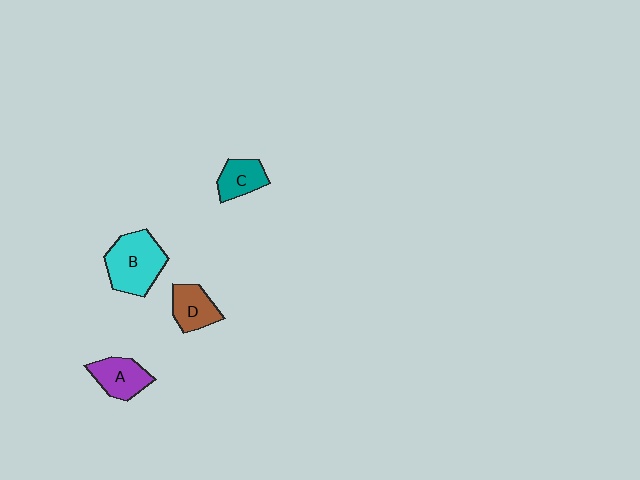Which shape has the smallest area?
Shape C (teal).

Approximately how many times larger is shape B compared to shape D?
Approximately 1.7 times.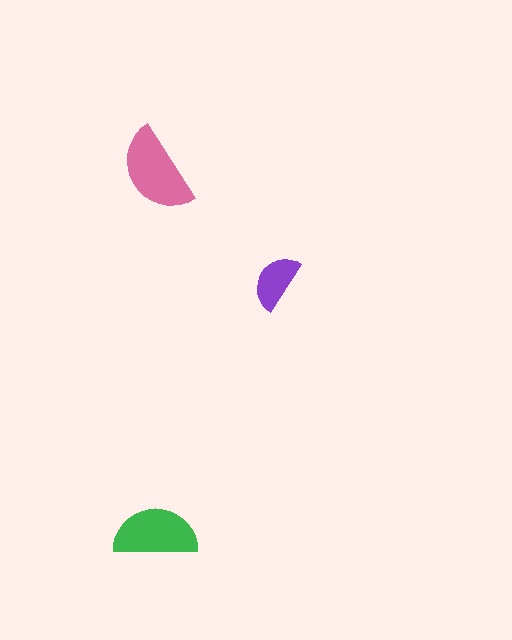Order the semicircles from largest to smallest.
the pink one, the green one, the purple one.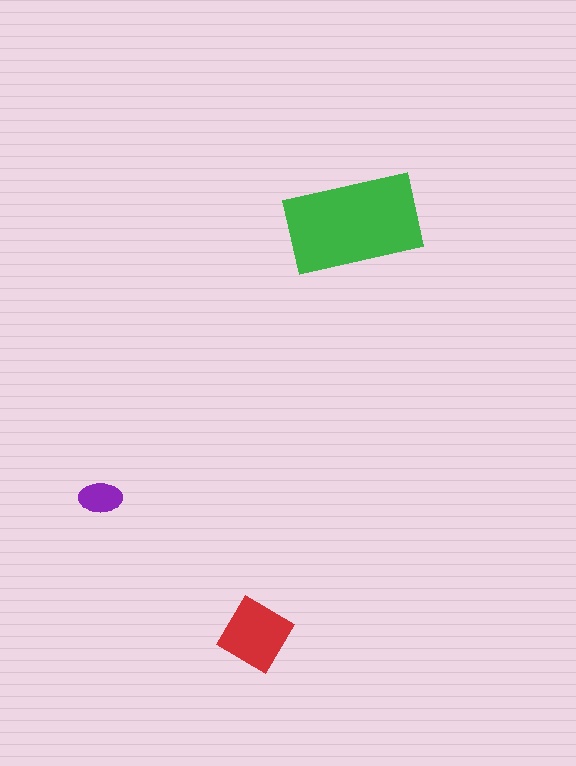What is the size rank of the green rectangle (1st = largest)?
1st.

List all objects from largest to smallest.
The green rectangle, the red diamond, the purple ellipse.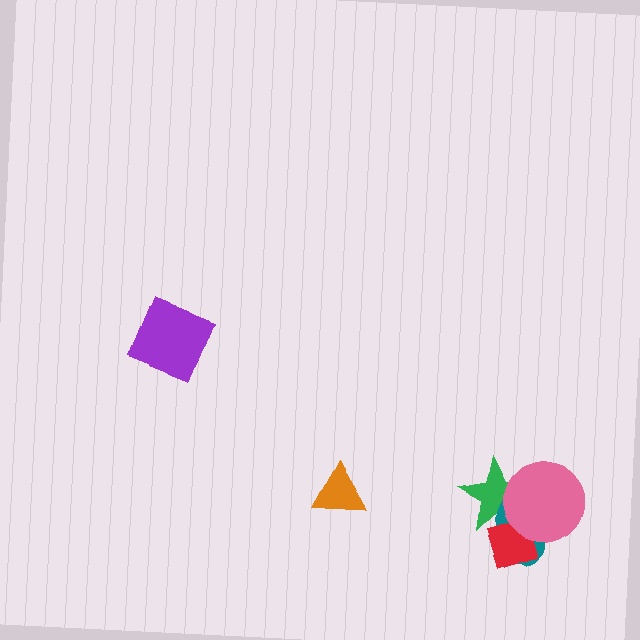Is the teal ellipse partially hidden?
Yes, it is partially covered by another shape.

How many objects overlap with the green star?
3 objects overlap with the green star.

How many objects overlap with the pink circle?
3 objects overlap with the pink circle.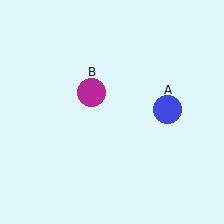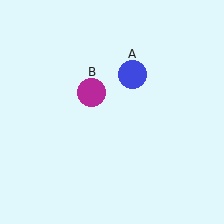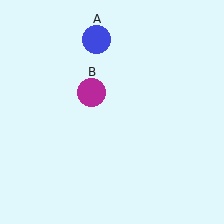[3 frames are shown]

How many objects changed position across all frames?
1 object changed position: blue circle (object A).